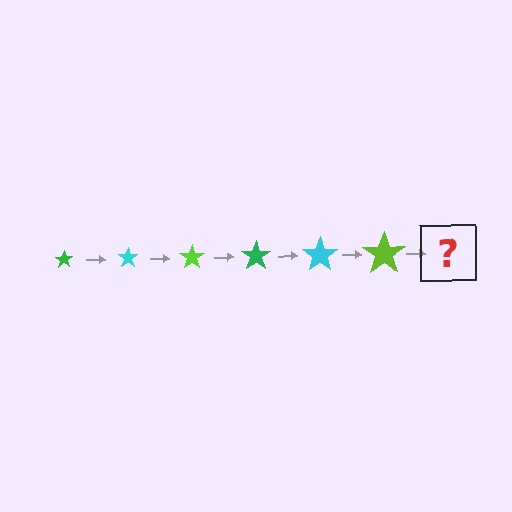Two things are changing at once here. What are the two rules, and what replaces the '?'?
The two rules are that the star grows larger each step and the color cycles through green, cyan, and lime. The '?' should be a green star, larger than the previous one.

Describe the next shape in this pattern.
It should be a green star, larger than the previous one.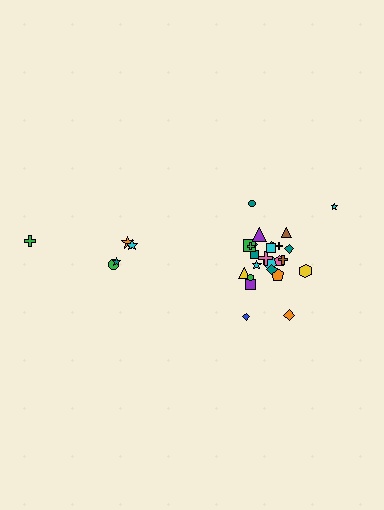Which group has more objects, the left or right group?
The right group.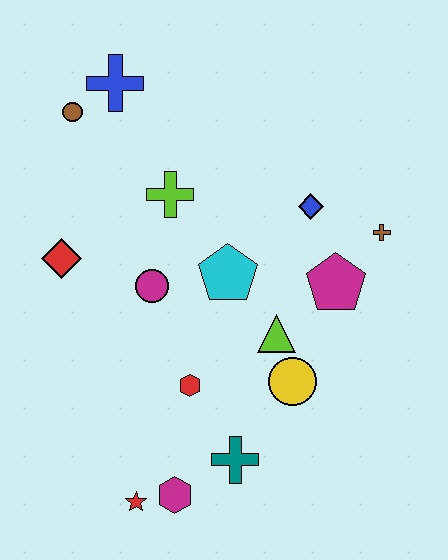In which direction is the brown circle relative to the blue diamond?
The brown circle is to the left of the blue diamond.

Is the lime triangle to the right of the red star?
Yes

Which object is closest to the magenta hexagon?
The red star is closest to the magenta hexagon.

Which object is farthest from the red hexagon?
The blue cross is farthest from the red hexagon.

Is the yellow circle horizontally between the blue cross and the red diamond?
No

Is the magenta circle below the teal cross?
No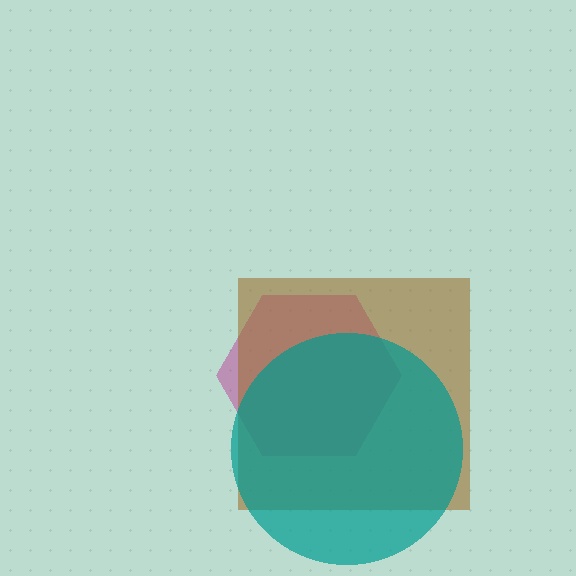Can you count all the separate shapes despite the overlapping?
Yes, there are 3 separate shapes.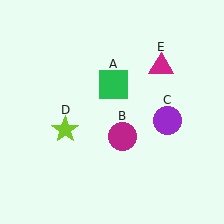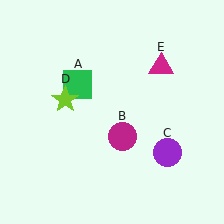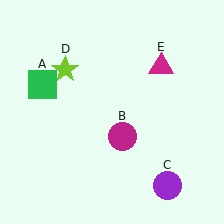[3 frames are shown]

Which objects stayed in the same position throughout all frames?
Magenta circle (object B) and magenta triangle (object E) remained stationary.